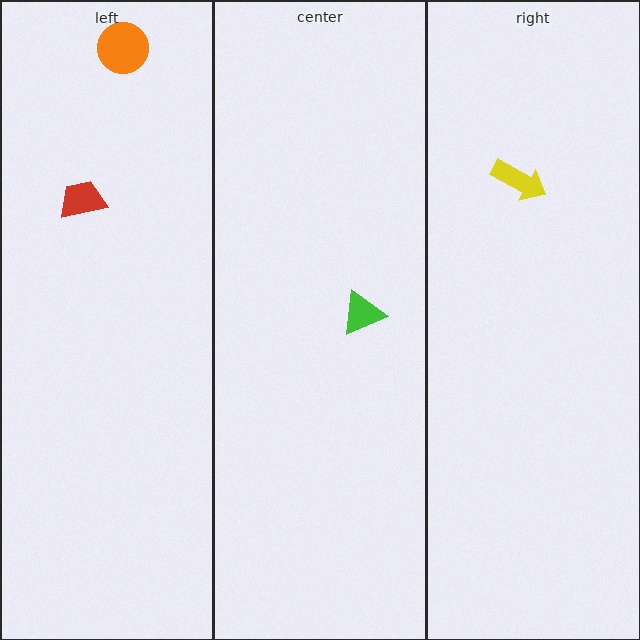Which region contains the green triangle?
The center region.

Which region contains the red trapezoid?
The left region.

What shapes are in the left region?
The orange circle, the red trapezoid.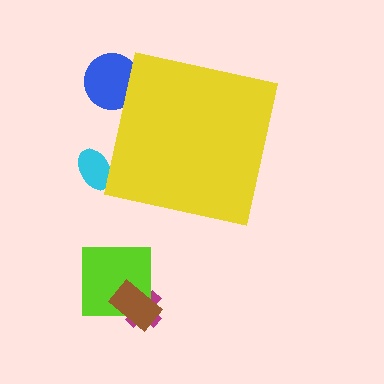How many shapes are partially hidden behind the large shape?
2 shapes are partially hidden.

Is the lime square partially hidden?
No, the lime square is fully visible.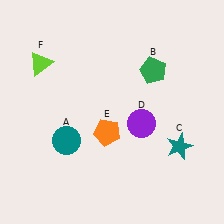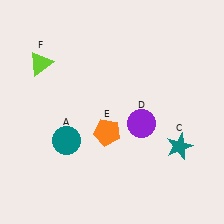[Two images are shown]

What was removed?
The green pentagon (B) was removed in Image 2.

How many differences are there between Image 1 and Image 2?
There is 1 difference between the two images.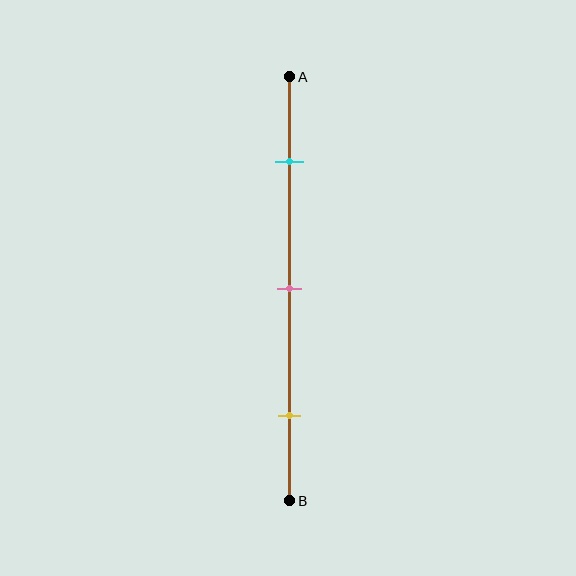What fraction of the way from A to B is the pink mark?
The pink mark is approximately 50% (0.5) of the way from A to B.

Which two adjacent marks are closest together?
The cyan and pink marks are the closest adjacent pair.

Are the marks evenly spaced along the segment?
Yes, the marks are approximately evenly spaced.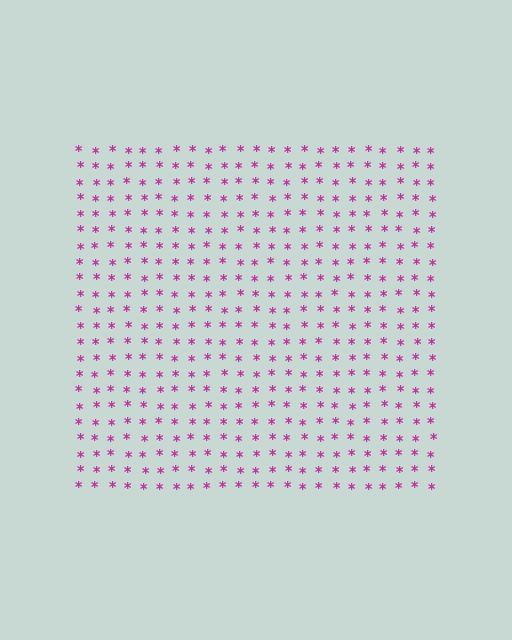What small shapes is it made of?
It is made of small asterisks.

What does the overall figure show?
The overall figure shows a square.